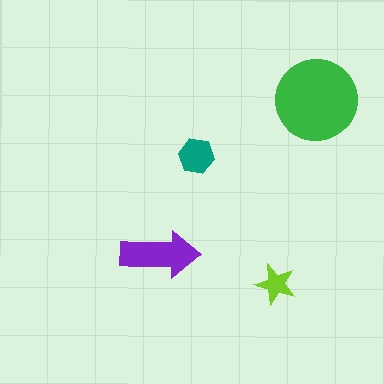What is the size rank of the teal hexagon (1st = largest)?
3rd.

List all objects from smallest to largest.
The lime star, the teal hexagon, the purple arrow, the green circle.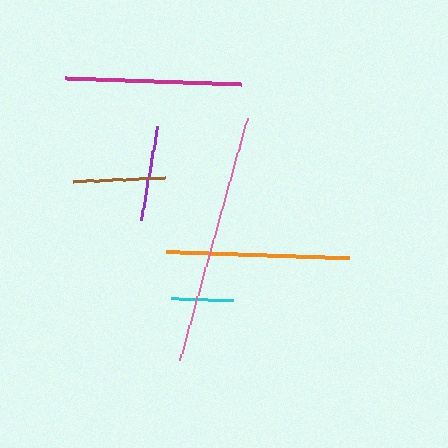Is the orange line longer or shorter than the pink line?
The pink line is longer than the orange line.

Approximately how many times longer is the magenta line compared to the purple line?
The magenta line is approximately 1.8 times the length of the purple line.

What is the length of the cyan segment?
The cyan segment is approximately 62 pixels long.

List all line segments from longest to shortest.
From longest to shortest: pink, orange, magenta, purple, brown, cyan.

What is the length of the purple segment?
The purple segment is approximately 96 pixels long.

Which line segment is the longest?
The pink line is the longest at approximately 251 pixels.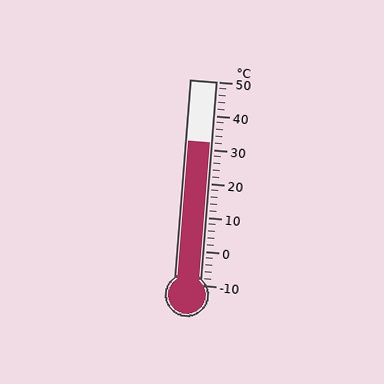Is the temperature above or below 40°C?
The temperature is below 40°C.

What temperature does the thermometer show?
The thermometer shows approximately 32°C.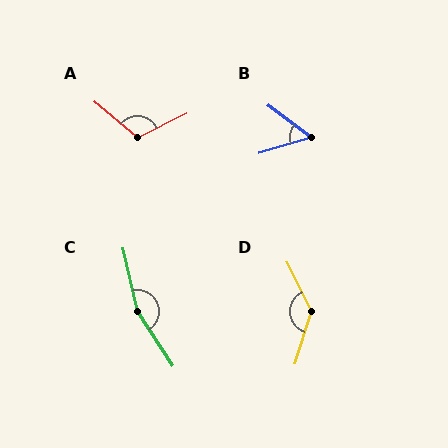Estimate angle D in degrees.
Approximately 136 degrees.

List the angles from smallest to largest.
B (52°), A (114°), D (136°), C (160°).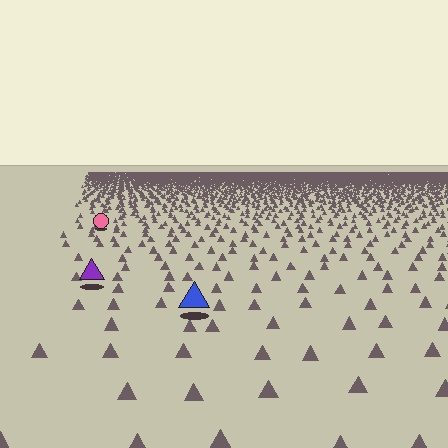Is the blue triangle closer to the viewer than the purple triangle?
Yes. The blue triangle is closer — you can tell from the texture gradient: the ground texture is coarser near it.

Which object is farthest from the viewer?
The pink circle is farthest from the viewer. It appears smaller and the ground texture around it is denser.